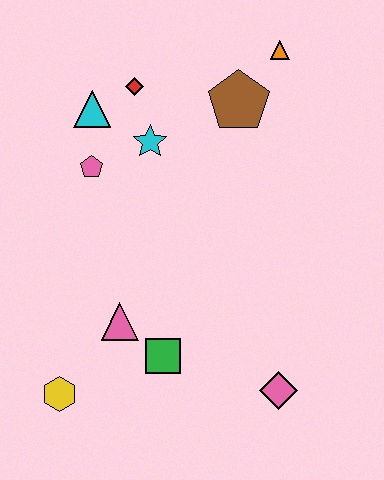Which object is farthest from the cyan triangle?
The pink diamond is farthest from the cyan triangle.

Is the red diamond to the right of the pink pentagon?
Yes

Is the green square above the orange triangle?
No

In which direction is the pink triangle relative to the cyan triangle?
The pink triangle is below the cyan triangle.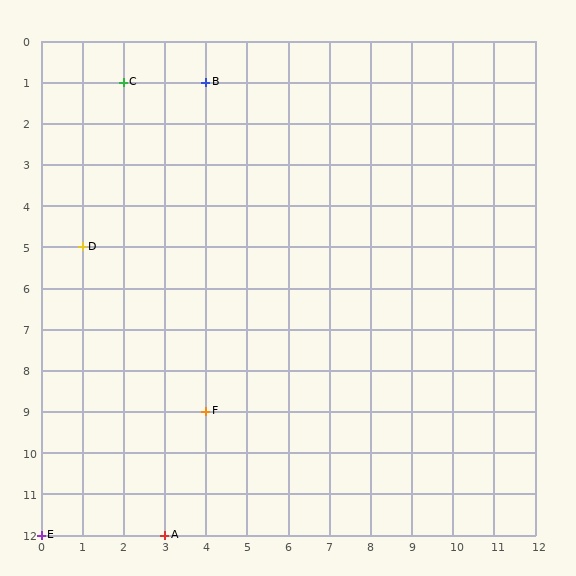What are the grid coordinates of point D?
Point D is at grid coordinates (1, 5).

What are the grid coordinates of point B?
Point B is at grid coordinates (4, 1).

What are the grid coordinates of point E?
Point E is at grid coordinates (0, 12).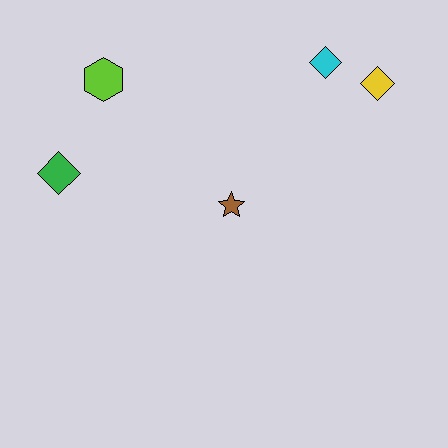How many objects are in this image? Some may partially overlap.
There are 5 objects.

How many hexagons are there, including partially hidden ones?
There is 1 hexagon.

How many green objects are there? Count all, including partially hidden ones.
There is 1 green object.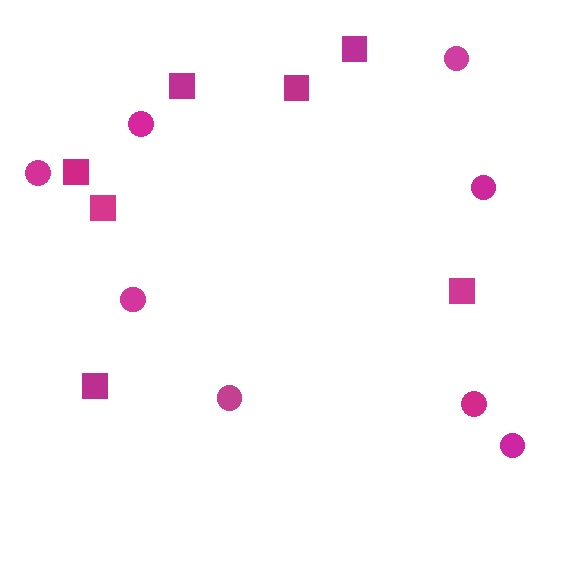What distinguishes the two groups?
There are 2 groups: one group of squares (7) and one group of circles (8).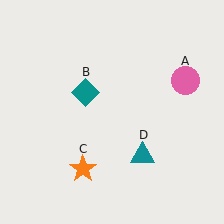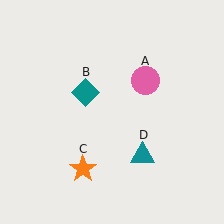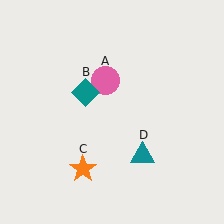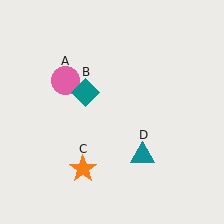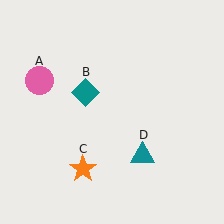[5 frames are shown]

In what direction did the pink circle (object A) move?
The pink circle (object A) moved left.